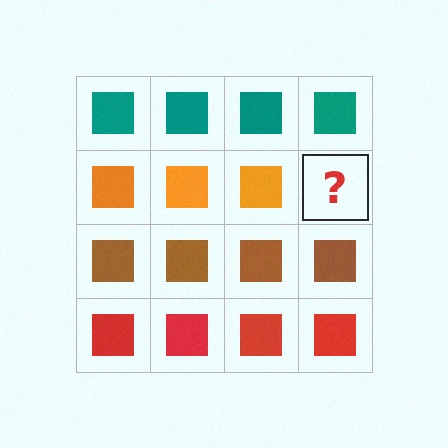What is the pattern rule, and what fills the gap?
The rule is that each row has a consistent color. The gap should be filled with an orange square.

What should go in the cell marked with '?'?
The missing cell should contain an orange square.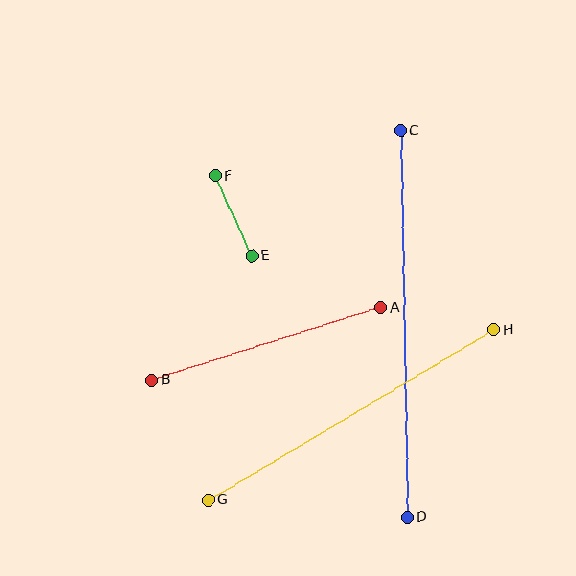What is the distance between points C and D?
The distance is approximately 386 pixels.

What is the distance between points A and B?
The distance is approximately 241 pixels.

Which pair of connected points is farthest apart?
Points C and D are farthest apart.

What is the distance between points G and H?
The distance is approximately 332 pixels.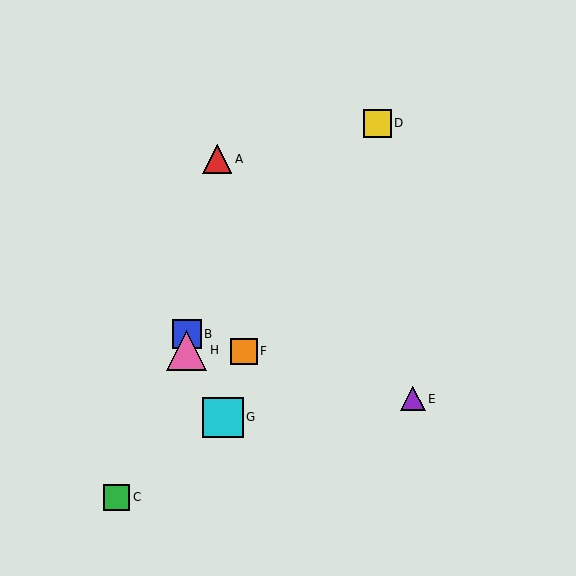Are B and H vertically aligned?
Yes, both are at x≈187.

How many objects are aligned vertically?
2 objects (B, H) are aligned vertically.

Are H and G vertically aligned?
No, H is at x≈187 and G is at x≈223.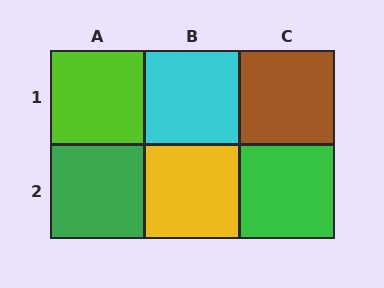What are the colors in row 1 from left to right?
Lime, cyan, brown.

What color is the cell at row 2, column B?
Yellow.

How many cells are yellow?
1 cell is yellow.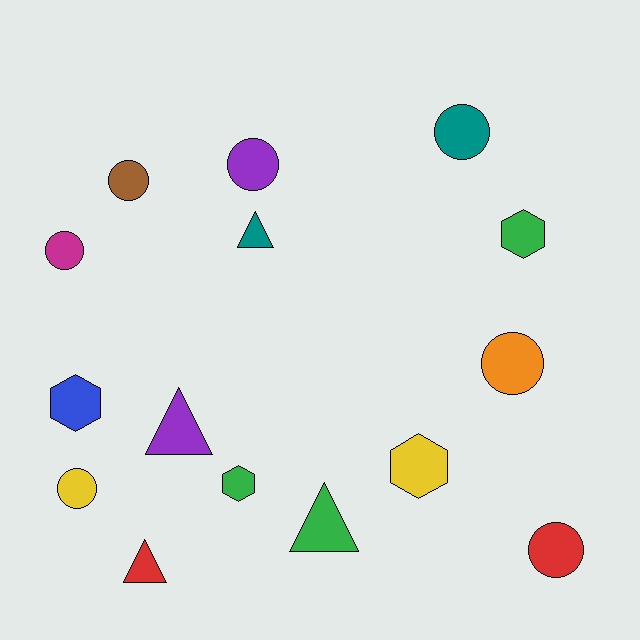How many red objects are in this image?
There are 2 red objects.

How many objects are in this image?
There are 15 objects.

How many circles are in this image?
There are 7 circles.